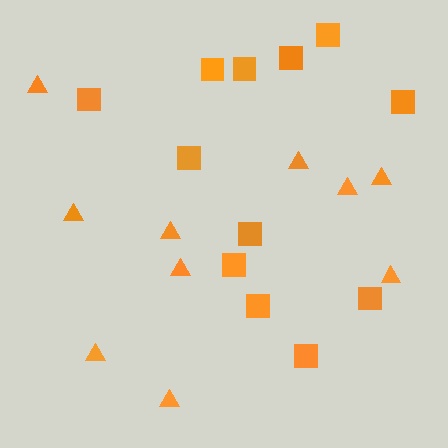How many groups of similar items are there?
There are 2 groups: one group of triangles (10) and one group of squares (12).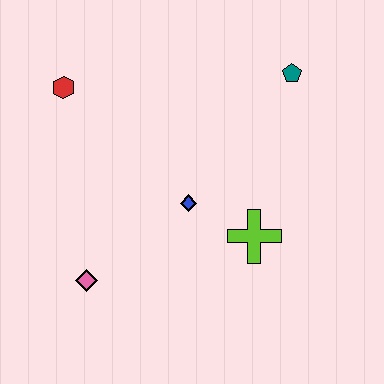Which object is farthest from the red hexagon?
The lime cross is farthest from the red hexagon.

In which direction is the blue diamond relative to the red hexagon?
The blue diamond is to the right of the red hexagon.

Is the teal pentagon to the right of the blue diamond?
Yes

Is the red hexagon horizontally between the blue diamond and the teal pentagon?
No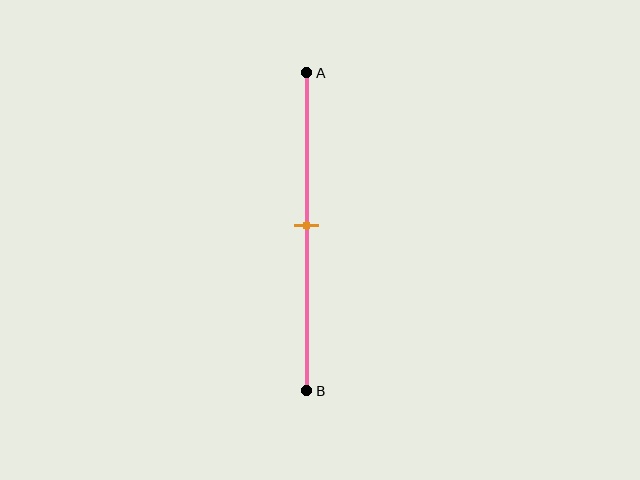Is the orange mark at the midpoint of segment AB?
Yes, the mark is approximately at the midpoint.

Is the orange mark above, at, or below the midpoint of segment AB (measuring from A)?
The orange mark is approximately at the midpoint of segment AB.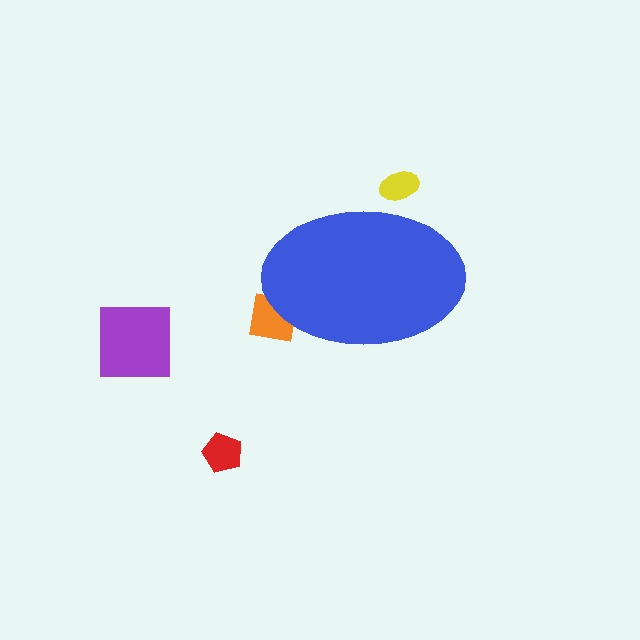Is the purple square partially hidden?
No, the purple square is fully visible.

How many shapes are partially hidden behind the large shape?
2 shapes are partially hidden.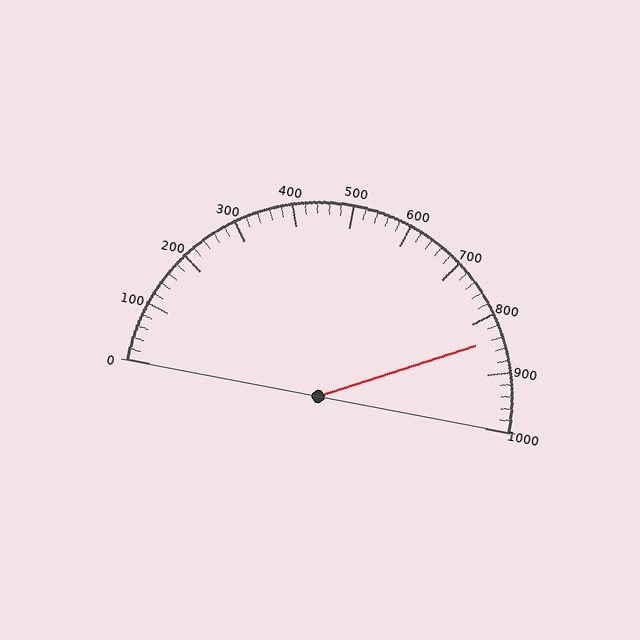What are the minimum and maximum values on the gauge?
The gauge ranges from 0 to 1000.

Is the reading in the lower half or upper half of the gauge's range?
The reading is in the upper half of the range (0 to 1000).